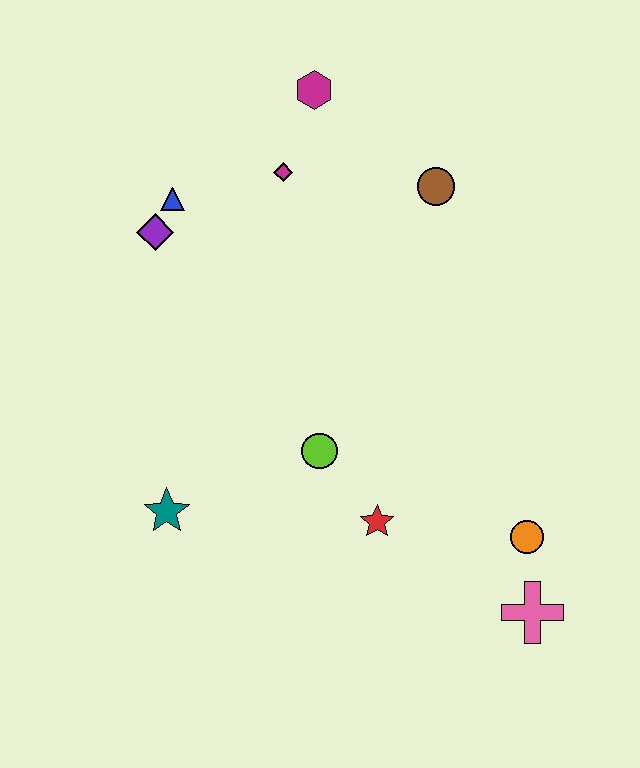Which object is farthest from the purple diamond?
The pink cross is farthest from the purple diamond.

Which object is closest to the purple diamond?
The blue triangle is closest to the purple diamond.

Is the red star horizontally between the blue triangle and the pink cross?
Yes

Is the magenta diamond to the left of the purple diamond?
No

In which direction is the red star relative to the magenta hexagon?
The red star is below the magenta hexagon.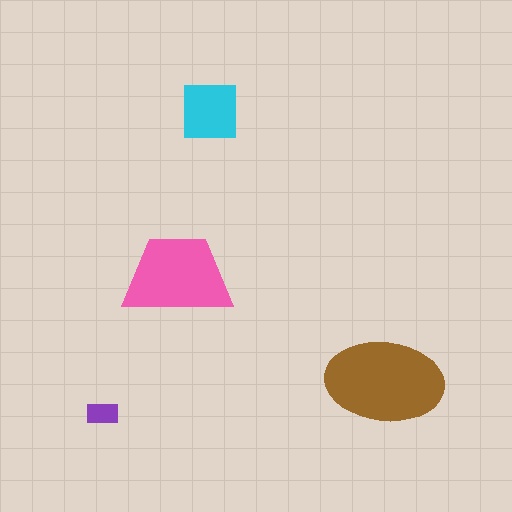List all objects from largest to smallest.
The brown ellipse, the pink trapezoid, the cyan square, the purple rectangle.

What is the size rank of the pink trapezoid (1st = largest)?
2nd.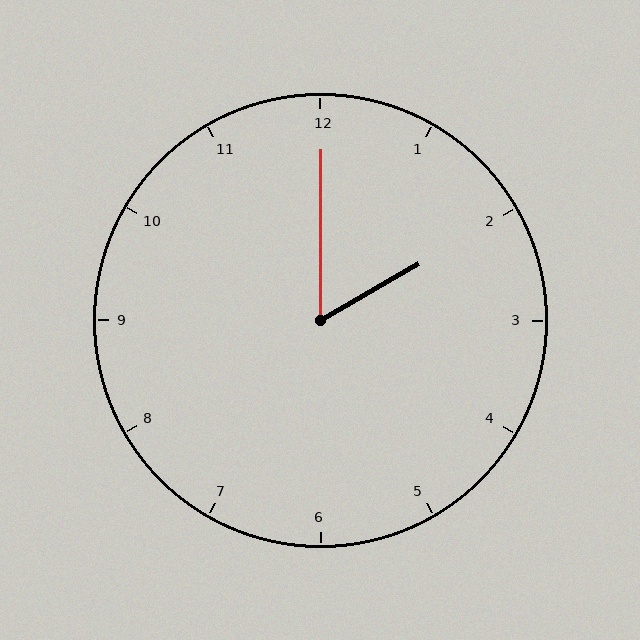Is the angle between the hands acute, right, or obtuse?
It is acute.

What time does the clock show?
2:00.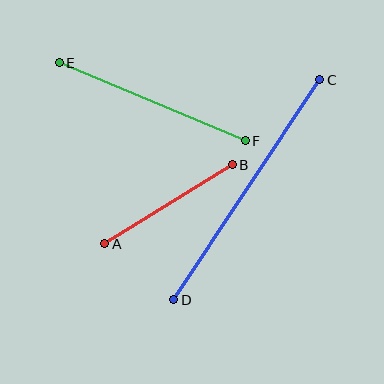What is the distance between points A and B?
The distance is approximately 150 pixels.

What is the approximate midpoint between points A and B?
The midpoint is at approximately (169, 204) pixels.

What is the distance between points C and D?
The distance is approximately 264 pixels.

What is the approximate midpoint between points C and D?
The midpoint is at approximately (247, 190) pixels.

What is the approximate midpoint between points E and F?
The midpoint is at approximately (152, 102) pixels.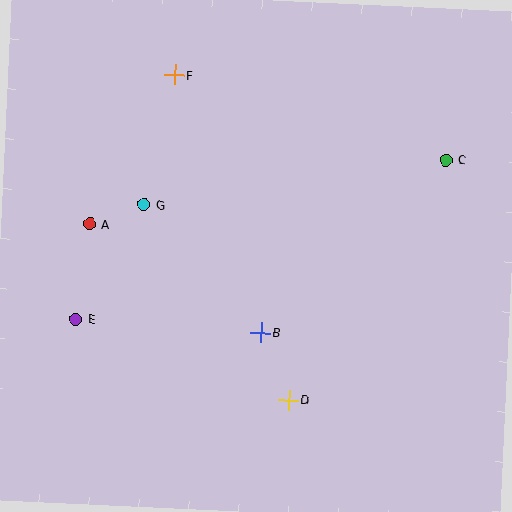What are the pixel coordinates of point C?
Point C is at (446, 160).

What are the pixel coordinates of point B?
Point B is at (261, 333).